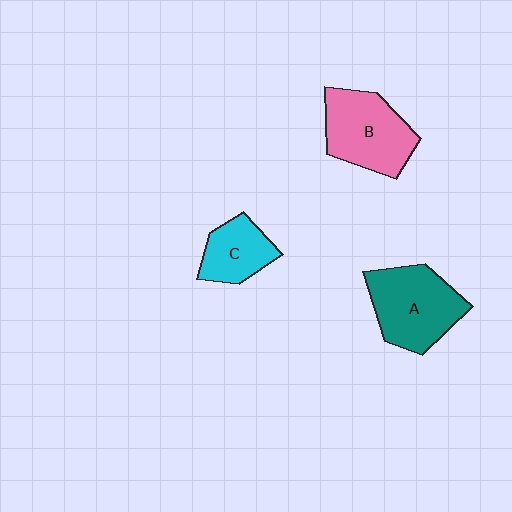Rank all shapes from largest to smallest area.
From largest to smallest: A (teal), B (pink), C (cyan).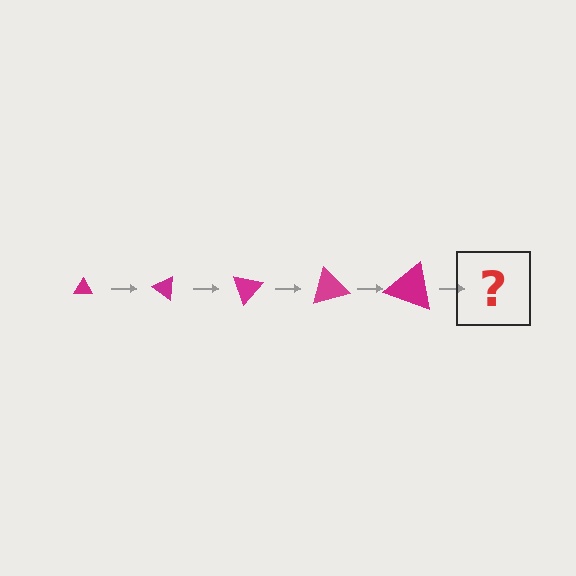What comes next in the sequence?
The next element should be a triangle, larger than the previous one and rotated 175 degrees from the start.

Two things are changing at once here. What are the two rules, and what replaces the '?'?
The two rules are that the triangle grows larger each step and it rotates 35 degrees each step. The '?' should be a triangle, larger than the previous one and rotated 175 degrees from the start.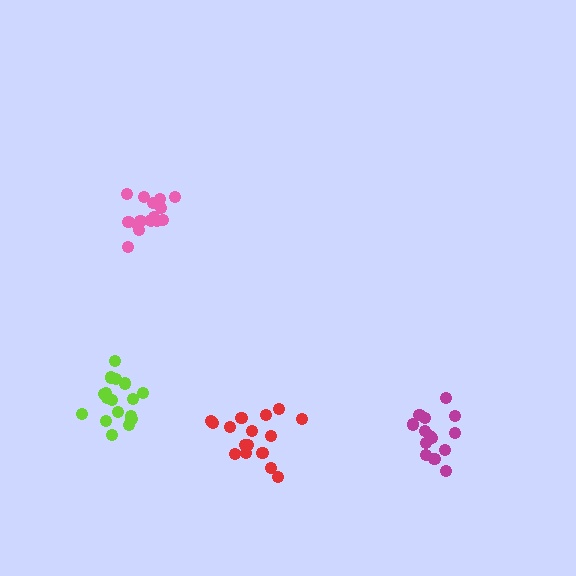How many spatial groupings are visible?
There are 4 spatial groupings.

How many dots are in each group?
Group 1: 16 dots, Group 2: 15 dots, Group 3: 14 dots, Group 4: 17 dots (62 total).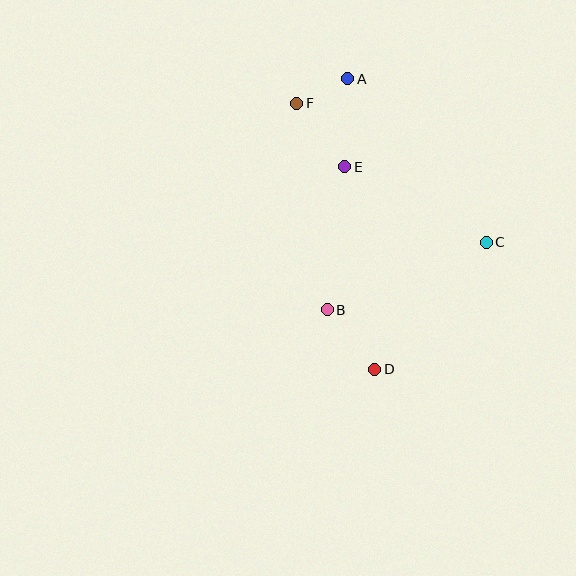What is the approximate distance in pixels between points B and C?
The distance between B and C is approximately 172 pixels.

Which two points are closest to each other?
Points A and F are closest to each other.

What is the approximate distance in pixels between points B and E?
The distance between B and E is approximately 144 pixels.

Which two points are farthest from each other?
Points A and D are farthest from each other.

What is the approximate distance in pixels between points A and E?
The distance between A and E is approximately 88 pixels.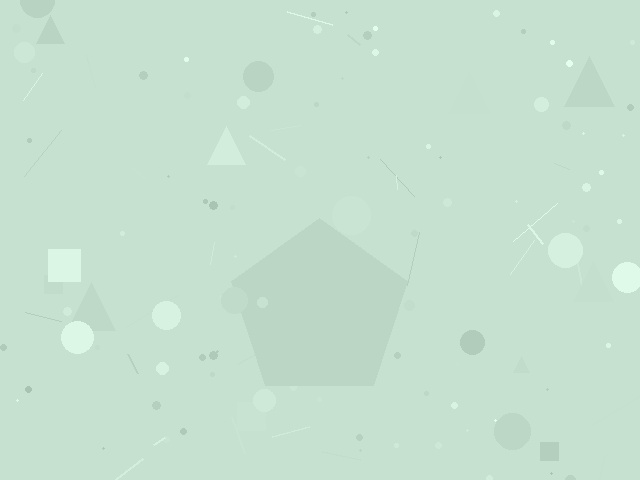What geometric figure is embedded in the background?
A pentagon is embedded in the background.